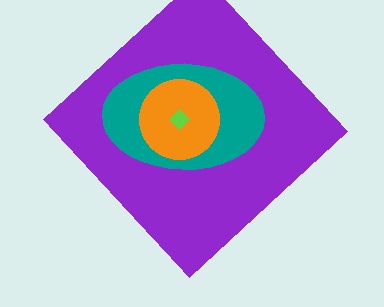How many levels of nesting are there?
4.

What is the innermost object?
The lime diamond.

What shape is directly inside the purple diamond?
The teal ellipse.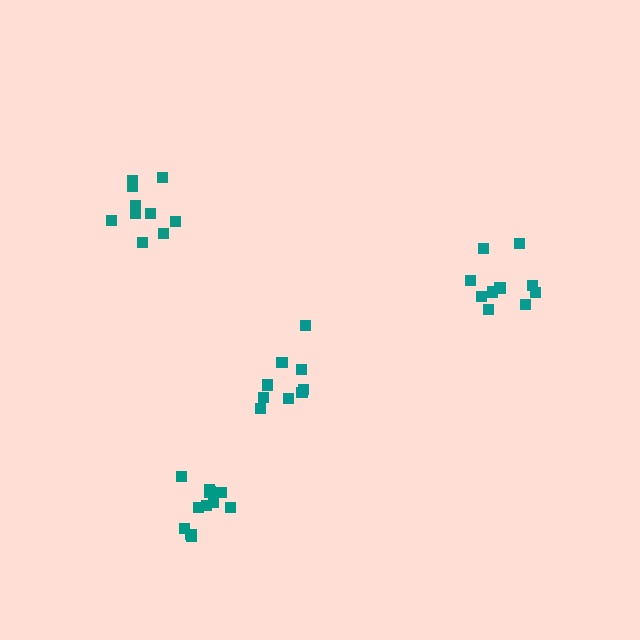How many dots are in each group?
Group 1: 11 dots, Group 2: 10 dots, Group 3: 10 dots, Group 4: 9 dots (40 total).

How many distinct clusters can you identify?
There are 4 distinct clusters.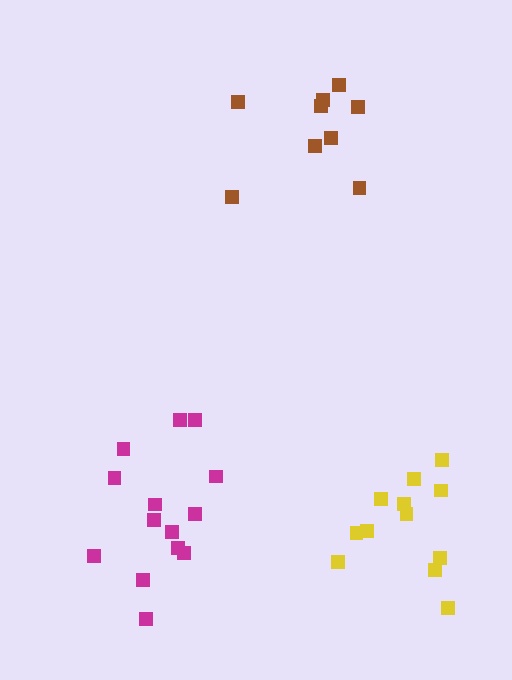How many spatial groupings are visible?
There are 3 spatial groupings.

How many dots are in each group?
Group 1: 12 dots, Group 2: 14 dots, Group 3: 9 dots (35 total).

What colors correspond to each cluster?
The clusters are colored: yellow, magenta, brown.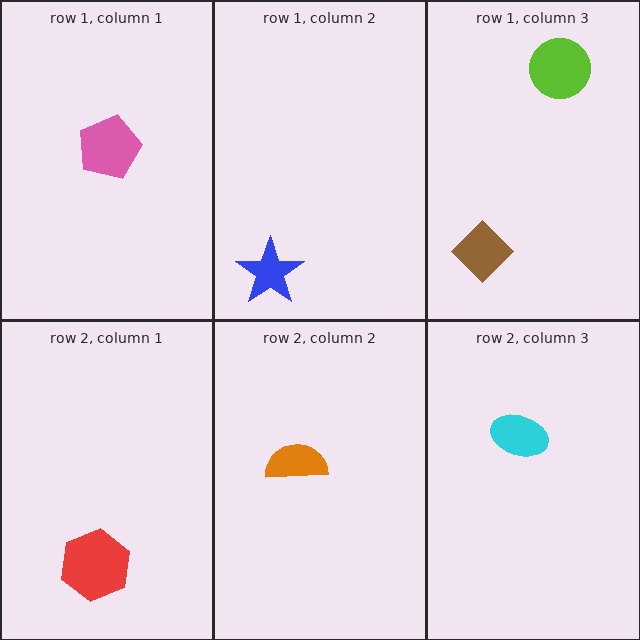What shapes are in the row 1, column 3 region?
The brown diamond, the lime circle.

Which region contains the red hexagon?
The row 2, column 1 region.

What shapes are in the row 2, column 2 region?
The orange semicircle.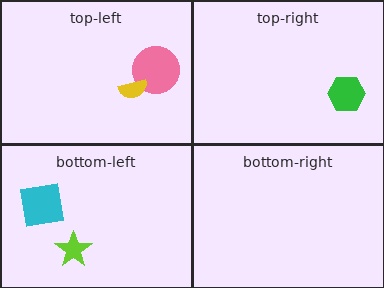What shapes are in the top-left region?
The pink circle, the yellow semicircle.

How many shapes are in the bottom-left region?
2.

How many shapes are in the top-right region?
1.